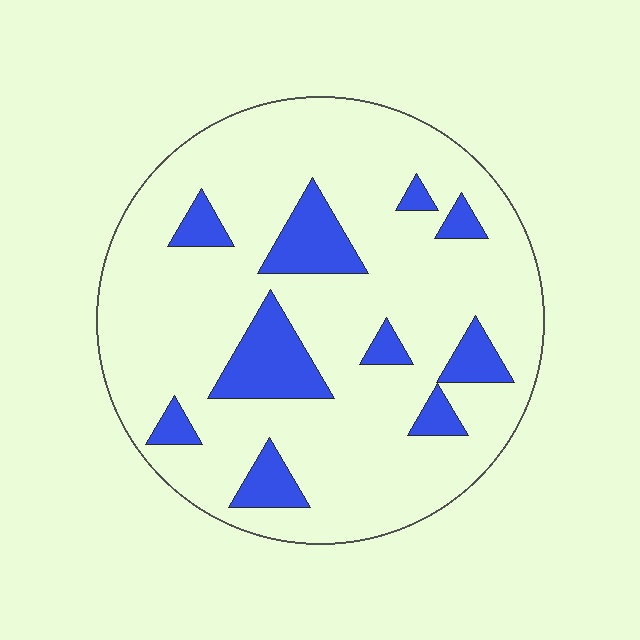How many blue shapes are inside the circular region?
10.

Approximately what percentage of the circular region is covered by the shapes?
Approximately 15%.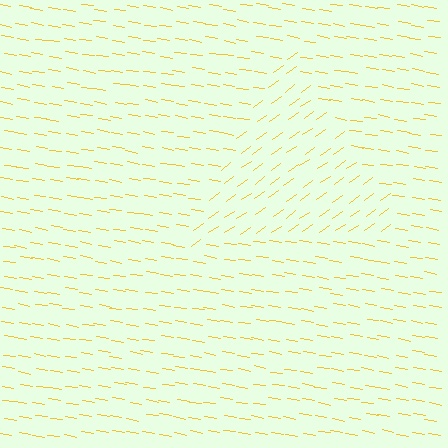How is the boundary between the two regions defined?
The boundary is defined purely by a change in line orientation (approximately 45 degrees difference). All lines are the same color and thickness.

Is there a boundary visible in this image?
Yes, there is a texture boundary formed by a change in line orientation.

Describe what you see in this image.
The image is filled with small yellow line segments. A triangle region in the image has lines oriented differently from the surrounding lines, creating a visible texture boundary.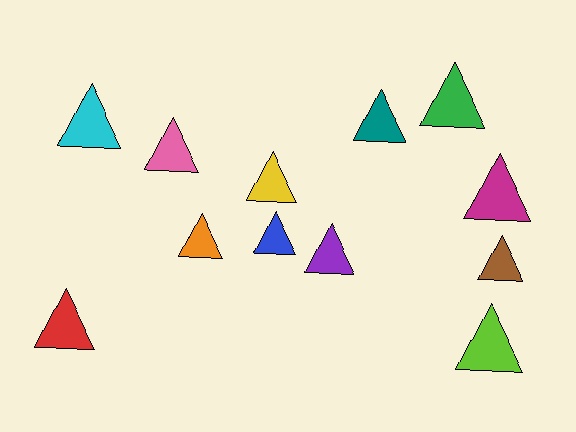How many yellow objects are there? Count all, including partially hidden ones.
There is 1 yellow object.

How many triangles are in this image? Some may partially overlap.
There are 12 triangles.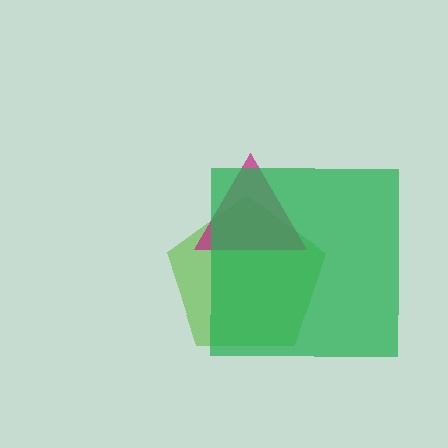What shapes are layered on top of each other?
The layered shapes are: a lime pentagon, a magenta triangle, a green square.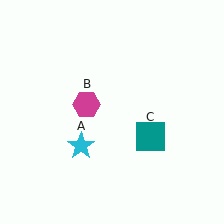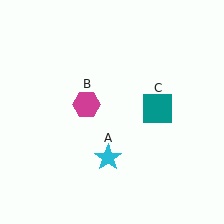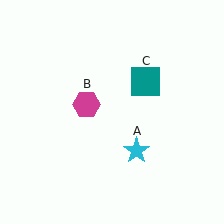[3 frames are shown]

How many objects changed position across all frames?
2 objects changed position: cyan star (object A), teal square (object C).